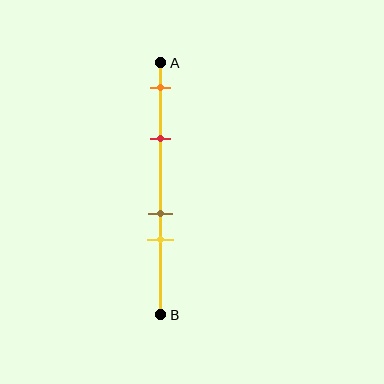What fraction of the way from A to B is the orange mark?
The orange mark is approximately 10% (0.1) of the way from A to B.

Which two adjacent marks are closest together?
The brown and yellow marks are the closest adjacent pair.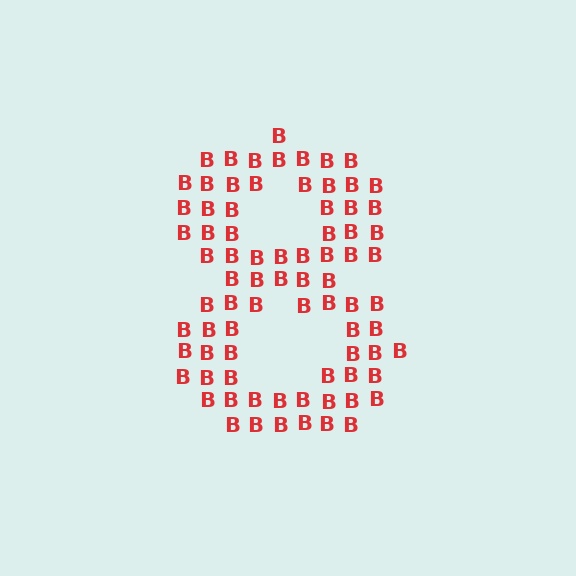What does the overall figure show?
The overall figure shows the digit 8.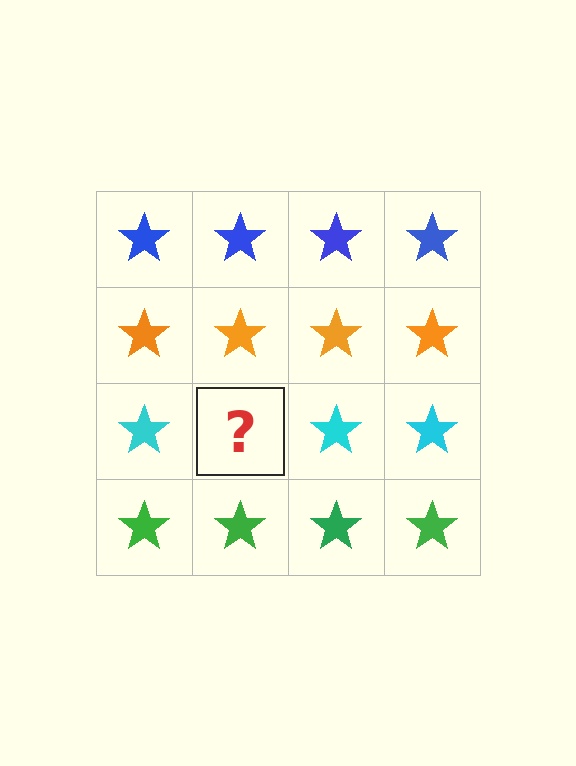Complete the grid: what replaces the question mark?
The question mark should be replaced with a cyan star.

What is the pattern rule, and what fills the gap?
The rule is that each row has a consistent color. The gap should be filled with a cyan star.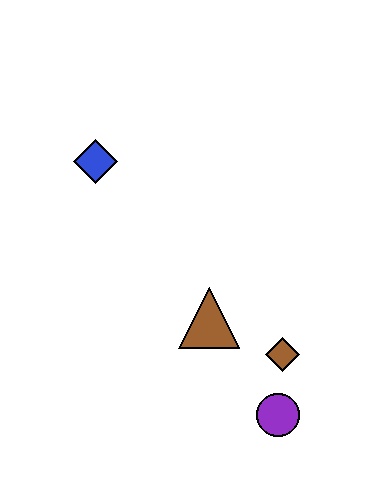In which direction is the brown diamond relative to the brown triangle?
The brown diamond is to the right of the brown triangle.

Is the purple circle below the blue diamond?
Yes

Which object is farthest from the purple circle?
The blue diamond is farthest from the purple circle.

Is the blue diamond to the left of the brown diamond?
Yes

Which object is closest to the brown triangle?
The brown diamond is closest to the brown triangle.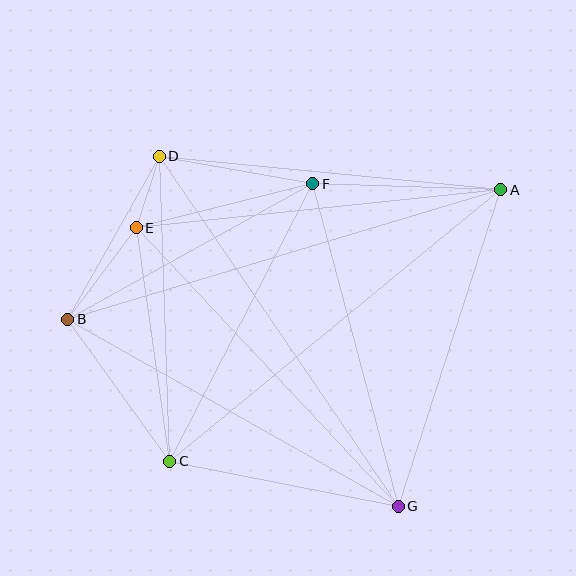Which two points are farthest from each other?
Points A and B are farthest from each other.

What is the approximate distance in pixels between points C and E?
The distance between C and E is approximately 236 pixels.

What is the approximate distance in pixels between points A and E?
The distance between A and E is approximately 367 pixels.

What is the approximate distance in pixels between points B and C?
The distance between B and C is approximately 175 pixels.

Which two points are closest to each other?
Points D and E are closest to each other.